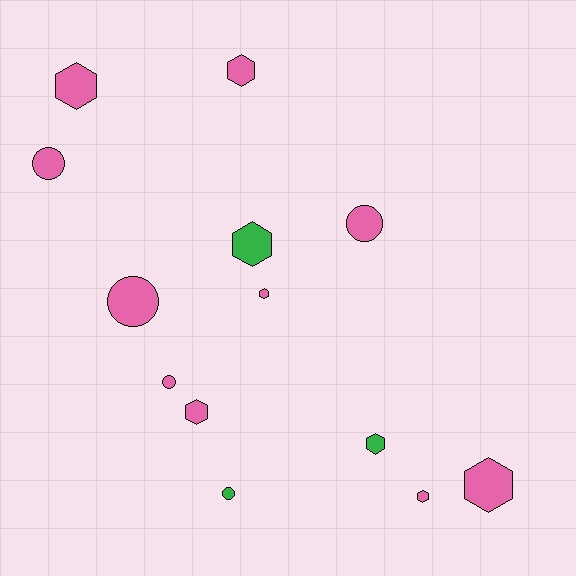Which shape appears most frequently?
Hexagon, with 8 objects.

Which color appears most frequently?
Pink, with 10 objects.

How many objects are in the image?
There are 13 objects.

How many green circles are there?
There is 1 green circle.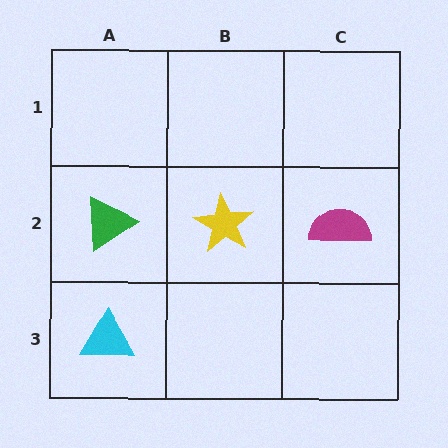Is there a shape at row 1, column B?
No, that cell is empty.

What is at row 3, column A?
A cyan triangle.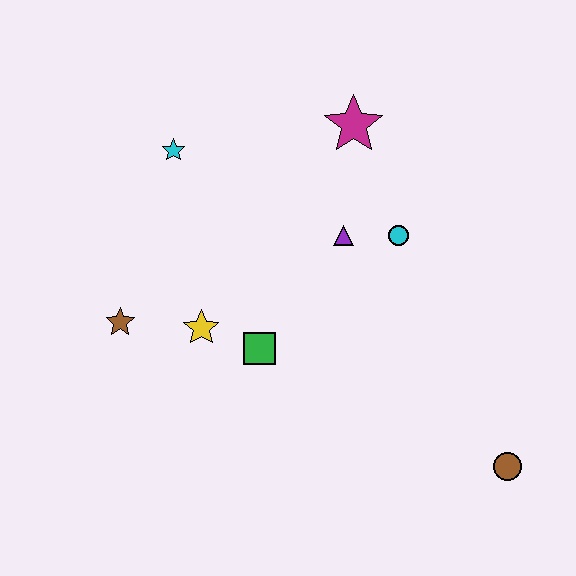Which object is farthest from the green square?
The brown circle is farthest from the green square.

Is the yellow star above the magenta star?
No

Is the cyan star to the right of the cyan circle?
No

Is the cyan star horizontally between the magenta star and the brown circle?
No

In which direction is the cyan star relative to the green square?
The cyan star is above the green square.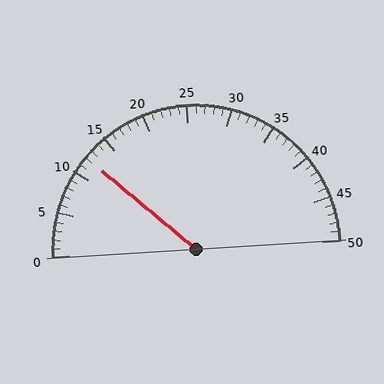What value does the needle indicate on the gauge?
The needle indicates approximately 12.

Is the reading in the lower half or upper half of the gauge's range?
The reading is in the lower half of the range (0 to 50).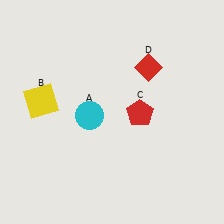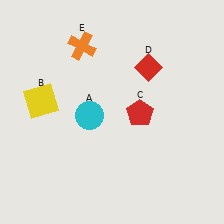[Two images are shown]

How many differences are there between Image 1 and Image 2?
There is 1 difference between the two images.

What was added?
An orange cross (E) was added in Image 2.